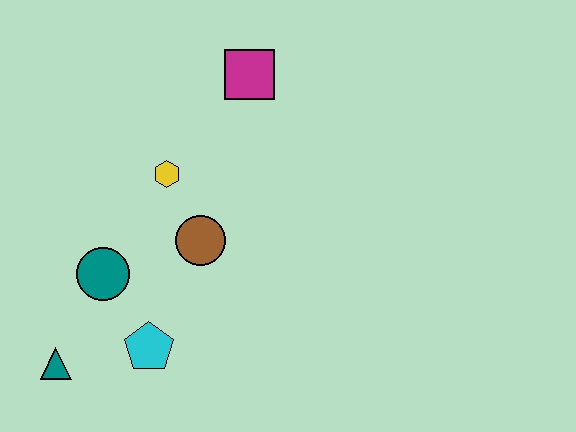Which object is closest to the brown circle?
The yellow hexagon is closest to the brown circle.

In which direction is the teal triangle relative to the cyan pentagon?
The teal triangle is to the left of the cyan pentagon.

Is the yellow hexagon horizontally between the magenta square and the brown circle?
No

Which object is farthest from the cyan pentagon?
The magenta square is farthest from the cyan pentagon.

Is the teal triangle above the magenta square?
No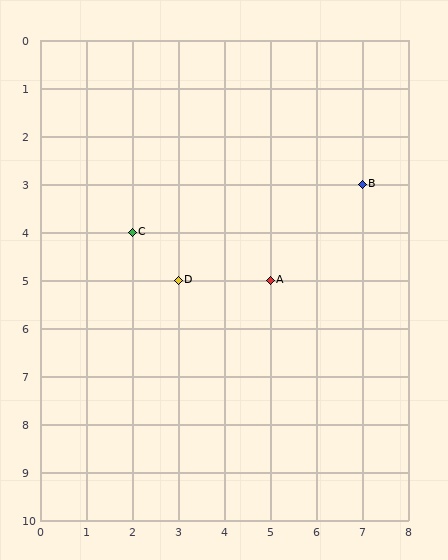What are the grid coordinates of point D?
Point D is at grid coordinates (3, 5).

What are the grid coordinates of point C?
Point C is at grid coordinates (2, 4).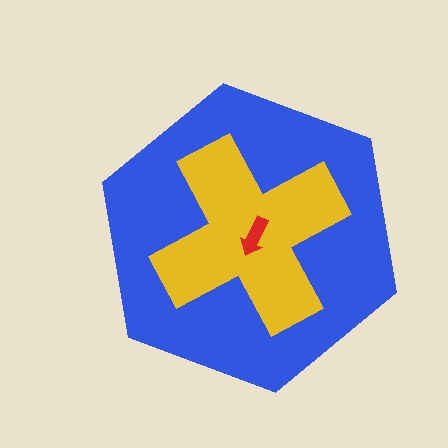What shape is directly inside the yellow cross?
The red arrow.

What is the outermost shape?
The blue hexagon.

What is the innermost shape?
The red arrow.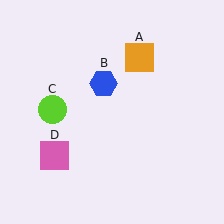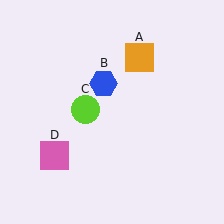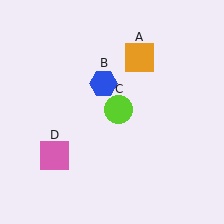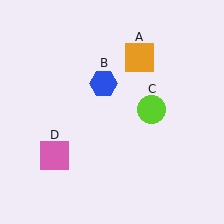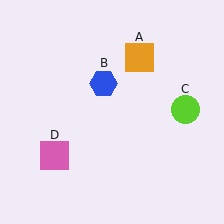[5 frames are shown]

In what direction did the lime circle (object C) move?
The lime circle (object C) moved right.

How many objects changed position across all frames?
1 object changed position: lime circle (object C).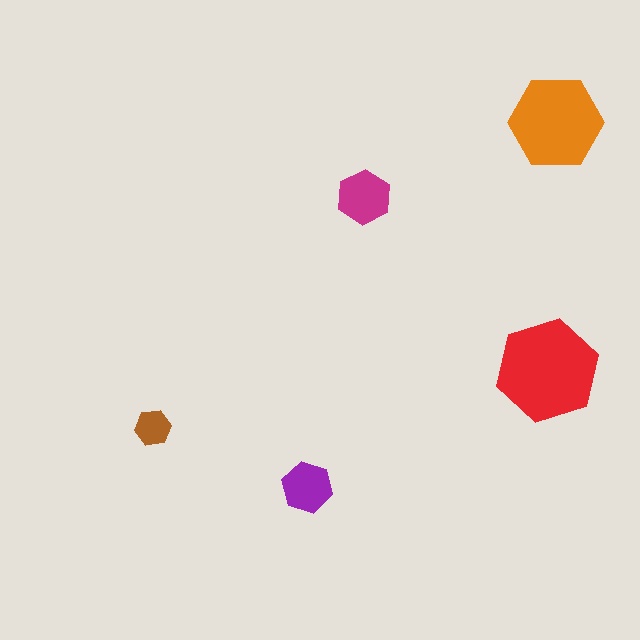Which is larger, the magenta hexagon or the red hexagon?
The red one.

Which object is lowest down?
The purple hexagon is bottommost.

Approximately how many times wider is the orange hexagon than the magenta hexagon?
About 1.5 times wider.